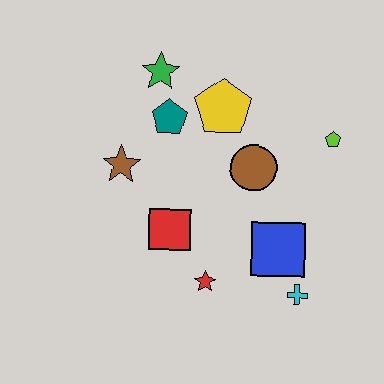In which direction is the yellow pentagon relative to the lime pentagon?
The yellow pentagon is to the left of the lime pentagon.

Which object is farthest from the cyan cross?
The green star is farthest from the cyan cross.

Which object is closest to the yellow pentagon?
The teal pentagon is closest to the yellow pentagon.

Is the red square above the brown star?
No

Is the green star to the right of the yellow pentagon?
No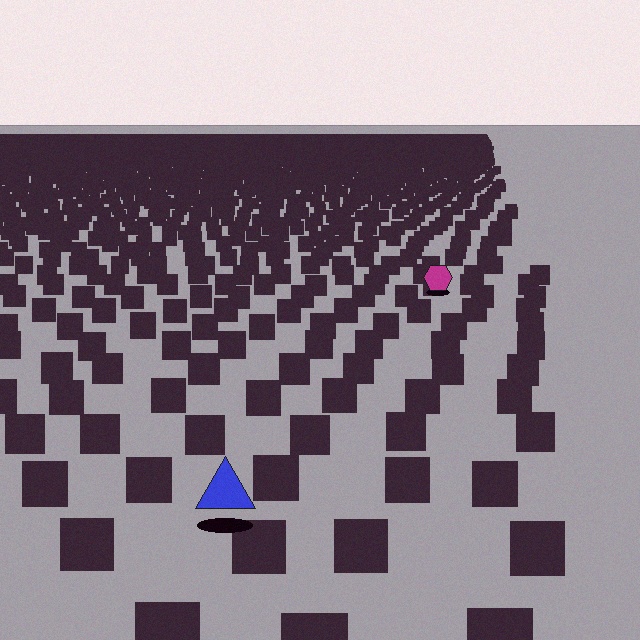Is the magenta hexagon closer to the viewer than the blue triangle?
No. The blue triangle is closer — you can tell from the texture gradient: the ground texture is coarser near it.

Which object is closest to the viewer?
The blue triangle is closest. The texture marks near it are larger and more spread out.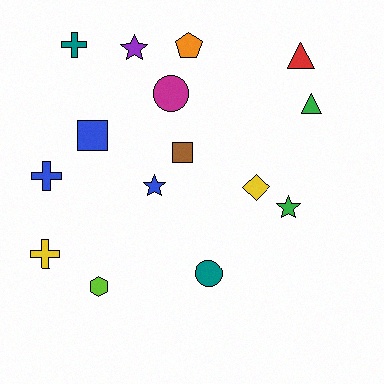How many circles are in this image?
There are 2 circles.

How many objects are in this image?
There are 15 objects.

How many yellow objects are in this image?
There are 2 yellow objects.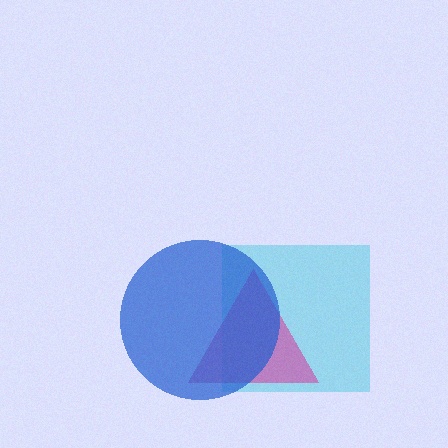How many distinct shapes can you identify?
There are 3 distinct shapes: a cyan square, a magenta triangle, a blue circle.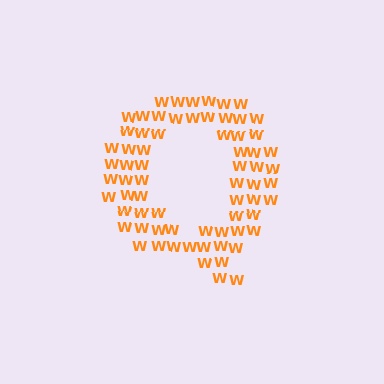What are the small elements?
The small elements are letter W's.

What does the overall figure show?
The overall figure shows the letter Q.